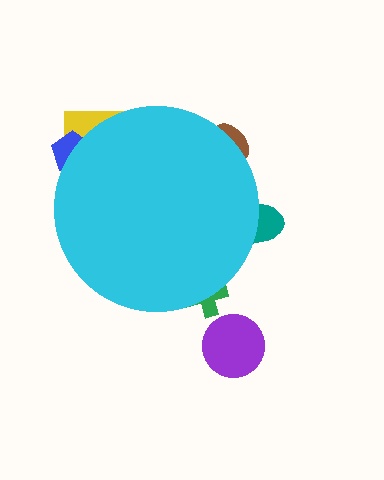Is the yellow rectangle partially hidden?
Yes, the yellow rectangle is partially hidden behind the cyan circle.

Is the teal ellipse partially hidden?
Yes, the teal ellipse is partially hidden behind the cyan circle.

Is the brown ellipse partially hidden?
Yes, the brown ellipse is partially hidden behind the cyan circle.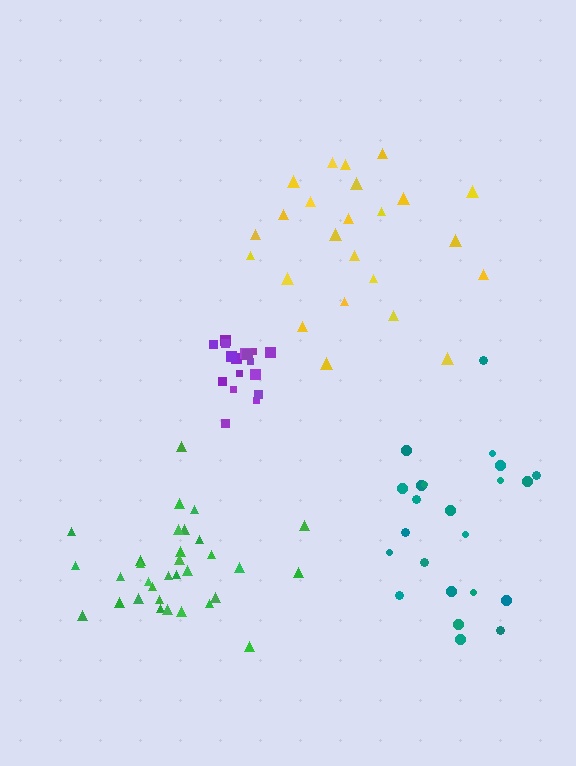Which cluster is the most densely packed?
Purple.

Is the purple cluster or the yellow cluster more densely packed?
Purple.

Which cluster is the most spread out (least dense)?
Yellow.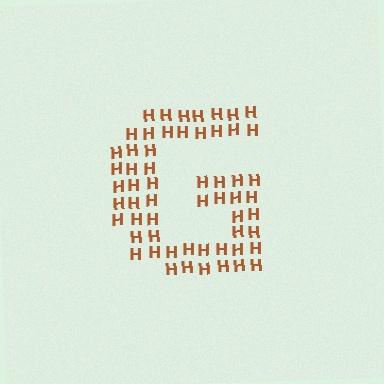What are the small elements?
The small elements are letter H's.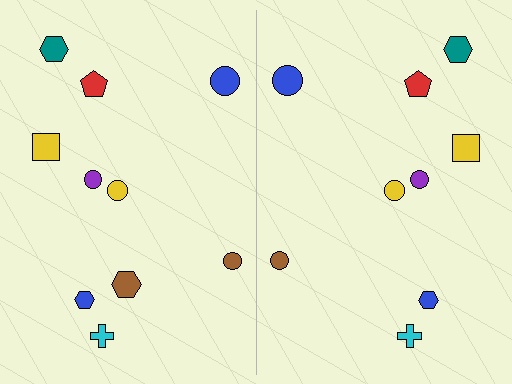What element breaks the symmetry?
A brown hexagon is missing from the right side.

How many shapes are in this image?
There are 19 shapes in this image.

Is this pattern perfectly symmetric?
No, the pattern is not perfectly symmetric. A brown hexagon is missing from the right side.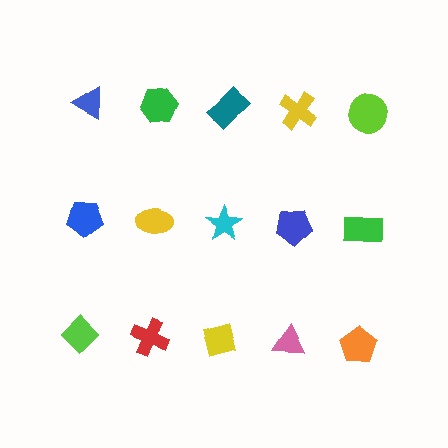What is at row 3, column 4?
A pink triangle.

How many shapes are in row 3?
5 shapes.